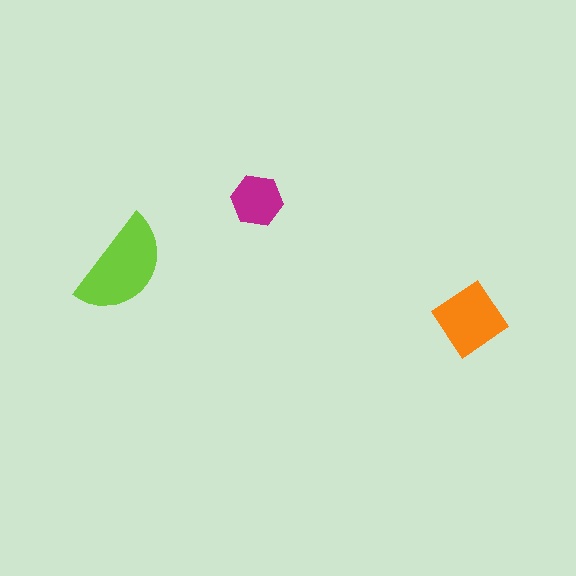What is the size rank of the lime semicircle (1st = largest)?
1st.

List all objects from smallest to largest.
The magenta hexagon, the orange diamond, the lime semicircle.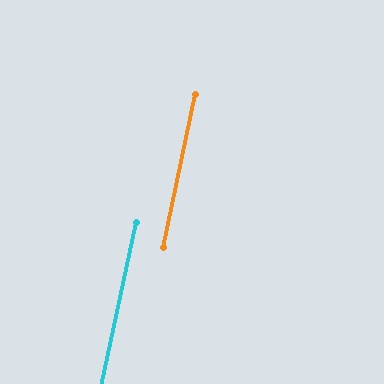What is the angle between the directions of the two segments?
Approximately 0 degrees.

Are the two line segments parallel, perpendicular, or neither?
Parallel — their directions differ by only 0.1°.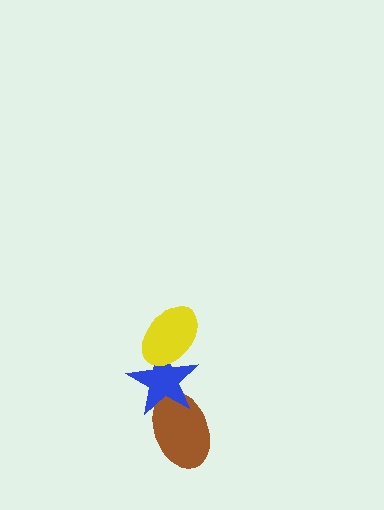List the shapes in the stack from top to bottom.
From top to bottom: the yellow ellipse, the blue star, the brown ellipse.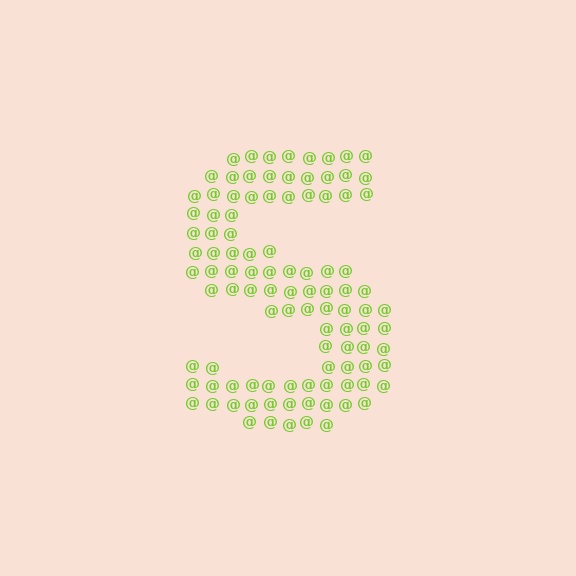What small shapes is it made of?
It is made of small at signs.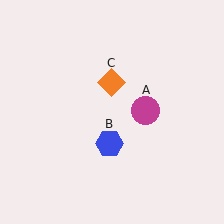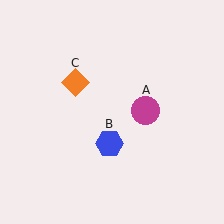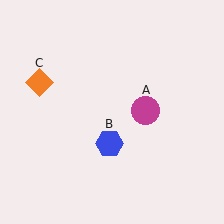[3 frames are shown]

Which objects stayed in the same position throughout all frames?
Magenta circle (object A) and blue hexagon (object B) remained stationary.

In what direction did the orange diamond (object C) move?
The orange diamond (object C) moved left.